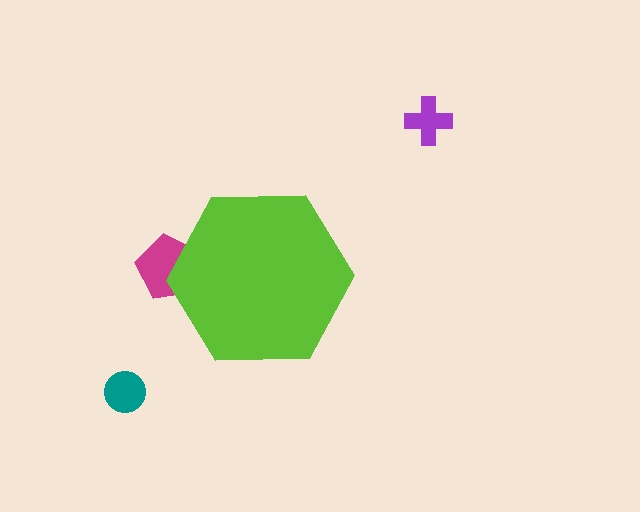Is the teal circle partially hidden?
No, the teal circle is fully visible.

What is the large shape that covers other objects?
A lime hexagon.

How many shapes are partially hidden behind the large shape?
1 shape is partially hidden.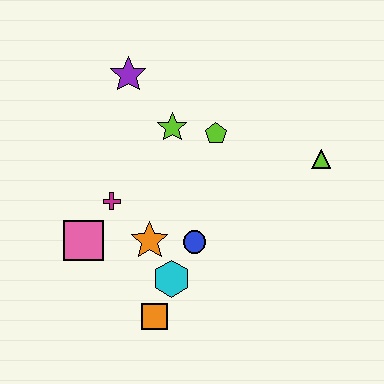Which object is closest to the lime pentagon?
The lime star is closest to the lime pentagon.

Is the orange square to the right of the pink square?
Yes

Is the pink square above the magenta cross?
No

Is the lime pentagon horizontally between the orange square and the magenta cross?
No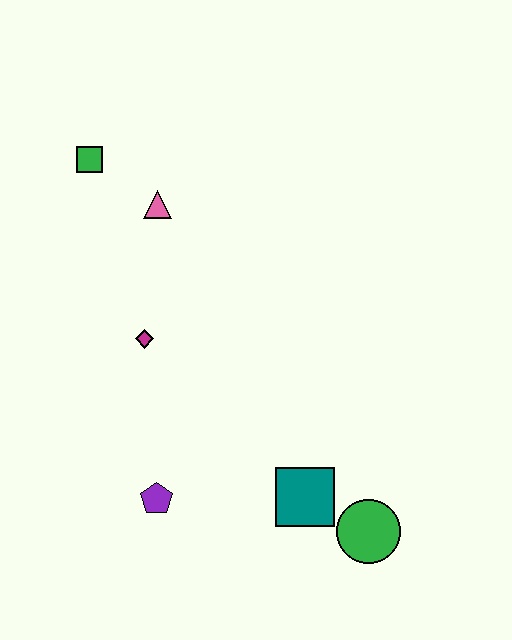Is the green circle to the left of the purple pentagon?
No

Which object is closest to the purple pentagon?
The teal square is closest to the purple pentagon.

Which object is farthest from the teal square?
The green square is farthest from the teal square.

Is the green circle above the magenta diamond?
No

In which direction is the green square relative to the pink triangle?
The green square is to the left of the pink triangle.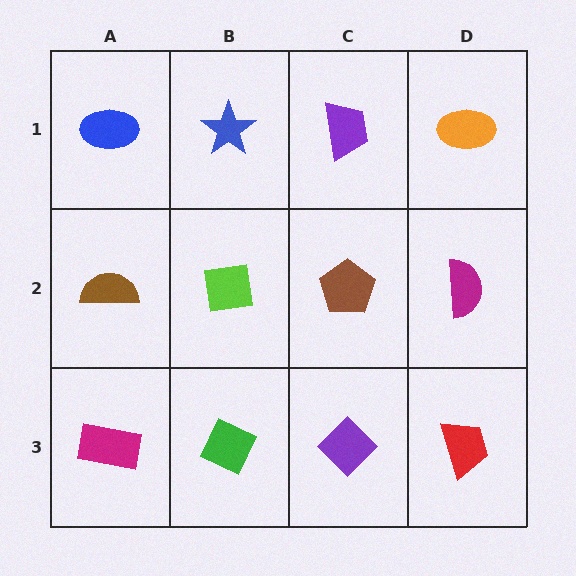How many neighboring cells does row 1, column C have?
3.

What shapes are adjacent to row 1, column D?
A magenta semicircle (row 2, column D), a purple trapezoid (row 1, column C).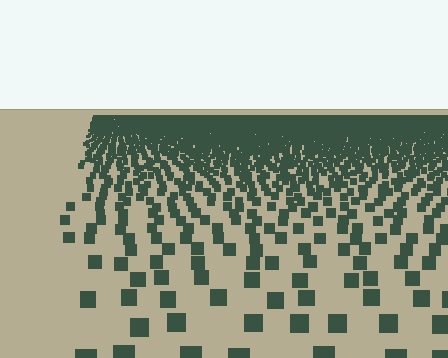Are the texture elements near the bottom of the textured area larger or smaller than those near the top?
Larger. Near the bottom, elements are closer to the viewer and appear at a bigger on-screen size.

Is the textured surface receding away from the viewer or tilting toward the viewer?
The surface is receding away from the viewer. Texture elements get smaller and denser toward the top.